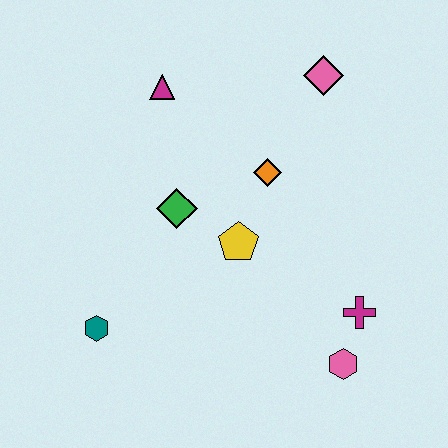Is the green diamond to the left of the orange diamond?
Yes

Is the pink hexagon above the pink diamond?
No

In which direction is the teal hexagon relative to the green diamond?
The teal hexagon is below the green diamond.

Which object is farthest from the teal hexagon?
The pink diamond is farthest from the teal hexagon.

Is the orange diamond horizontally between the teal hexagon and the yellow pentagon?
No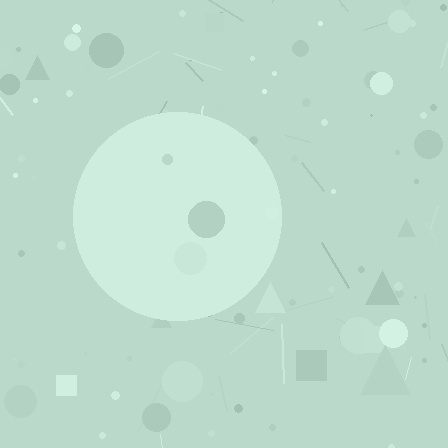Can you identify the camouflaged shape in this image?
The camouflaged shape is a circle.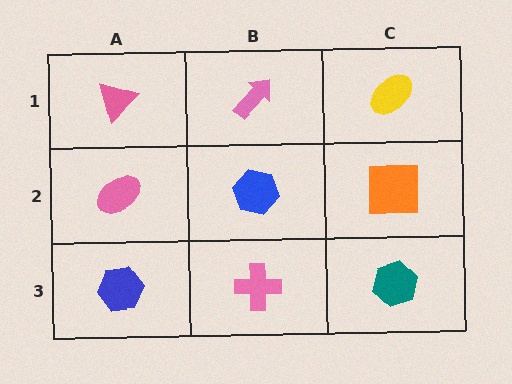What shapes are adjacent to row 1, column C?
An orange square (row 2, column C), a pink arrow (row 1, column B).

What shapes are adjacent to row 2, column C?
A yellow ellipse (row 1, column C), a teal hexagon (row 3, column C), a blue hexagon (row 2, column B).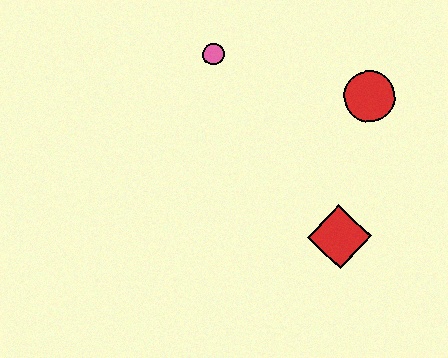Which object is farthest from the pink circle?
The red diamond is farthest from the pink circle.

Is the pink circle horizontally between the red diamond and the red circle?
No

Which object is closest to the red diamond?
The red circle is closest to the red diamond.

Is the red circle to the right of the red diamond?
Yes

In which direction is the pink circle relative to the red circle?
The pink circle is to the left of the red circle.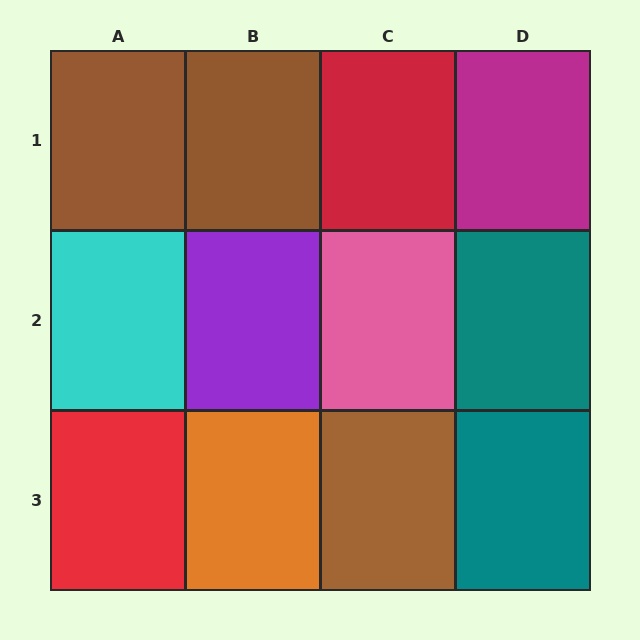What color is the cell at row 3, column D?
Teal.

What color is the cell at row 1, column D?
Magenta.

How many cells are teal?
2 cells are teal.